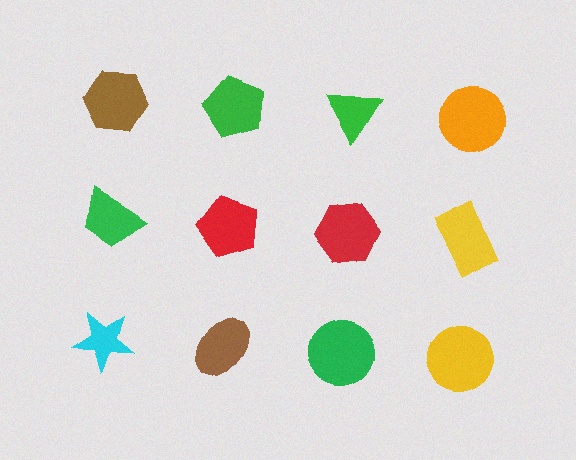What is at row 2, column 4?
A yellow rectangle.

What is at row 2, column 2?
A red pentagon.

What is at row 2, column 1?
A green trapezoid.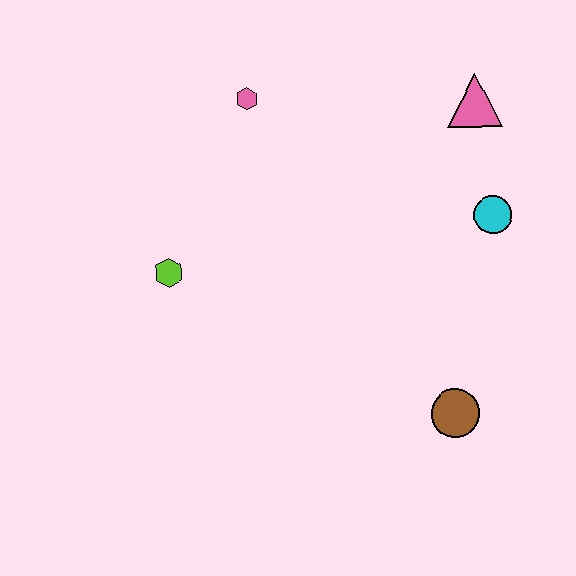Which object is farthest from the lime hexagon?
The pink triangle is farthest from the lime hexagon.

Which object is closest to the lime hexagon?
The pink hexagon is closest to the lime hexagon.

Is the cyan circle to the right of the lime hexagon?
Yes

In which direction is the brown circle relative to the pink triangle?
The brown circle is below the pink triangle.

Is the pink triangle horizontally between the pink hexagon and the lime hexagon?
No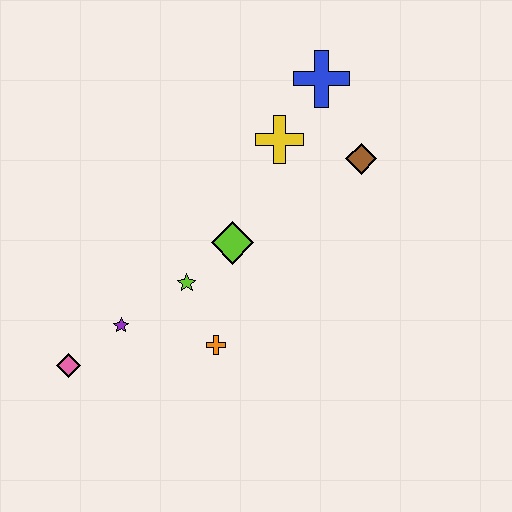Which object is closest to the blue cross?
The yellow cross is closest to the blue cross.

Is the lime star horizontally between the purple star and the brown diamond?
Yes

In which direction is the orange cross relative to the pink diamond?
The orange cross is to the right of the pink diamond.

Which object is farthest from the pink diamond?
The blue cross is farthest from the pink diamond.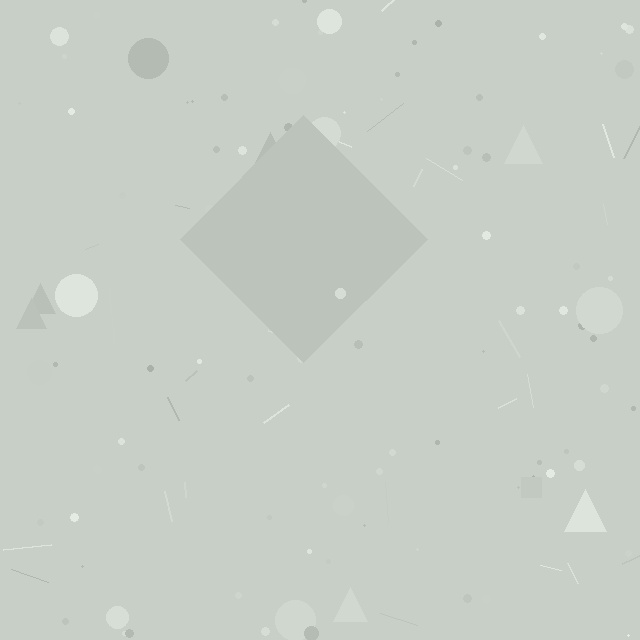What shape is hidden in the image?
A diamond is hidden in the image.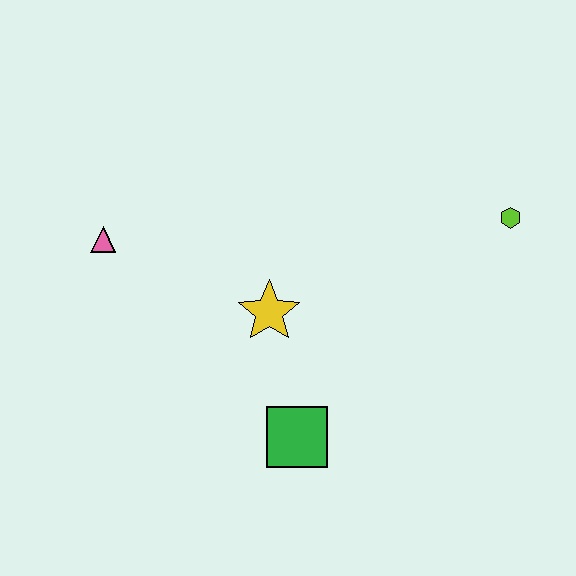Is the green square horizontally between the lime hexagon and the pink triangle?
Yes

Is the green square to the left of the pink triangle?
No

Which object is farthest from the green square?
The lime hexagon is farthest from the green square.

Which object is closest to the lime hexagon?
The yellow star is closest to the lime hexagon.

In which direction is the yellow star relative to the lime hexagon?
The yellow star is to the left of the lime hexagon.